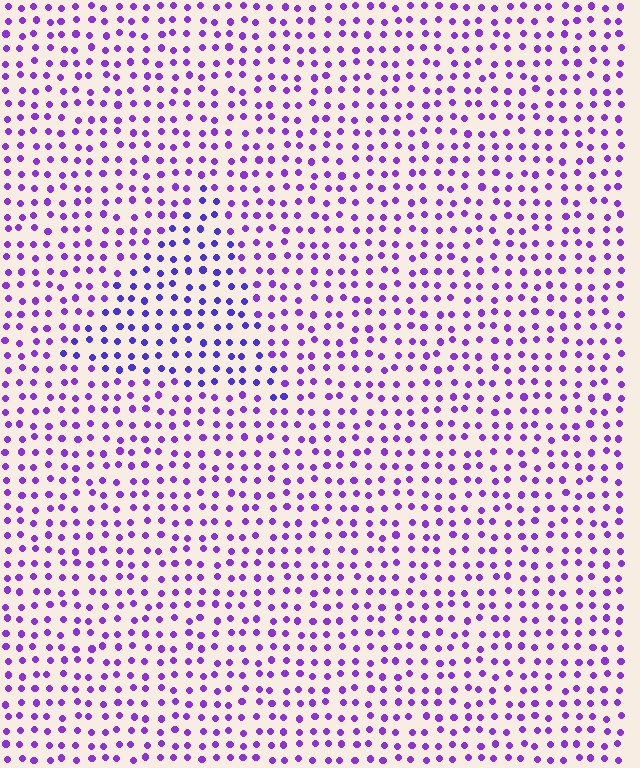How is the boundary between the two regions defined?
The boundary is defined purely by a slight shift in hue (about 25 degrees). Spacing, size, and orientation are identical on both sides.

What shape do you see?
I see a triangle.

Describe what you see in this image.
The image is filled with small purple elements in a uniform arrangement. A triangle-shaped region is visible where the elements are tinted to a slightly different hue, forming a subtle color boundary.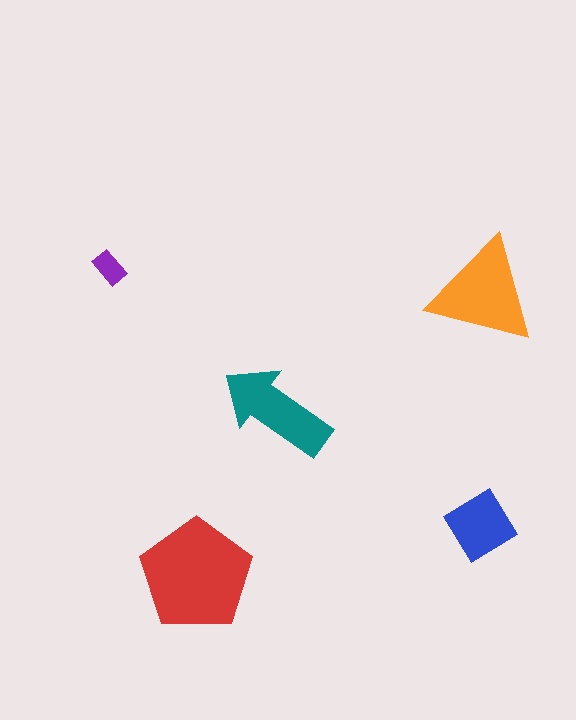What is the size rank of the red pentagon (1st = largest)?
1st.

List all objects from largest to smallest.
The red pentagon, the orange triangle, the teal arrow, the blue diamond, the purple rectangle.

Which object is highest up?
The purple rectangle is topmost.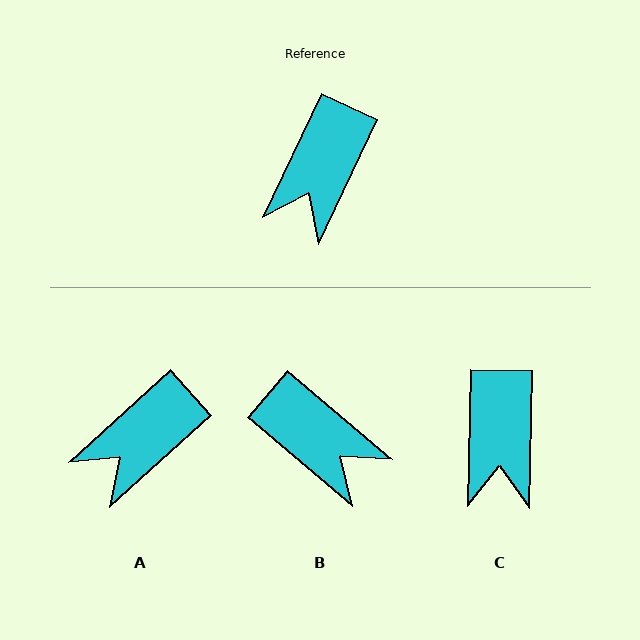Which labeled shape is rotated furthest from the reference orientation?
B, about 75 degrees away.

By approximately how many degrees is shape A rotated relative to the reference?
Approximately 23 degrees clockwise.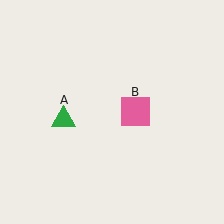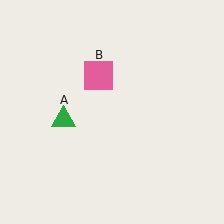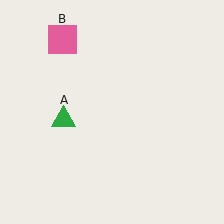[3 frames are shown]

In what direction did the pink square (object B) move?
The pink square (object B) moved up and to the left.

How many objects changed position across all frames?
1 object changed position: pink square (object B).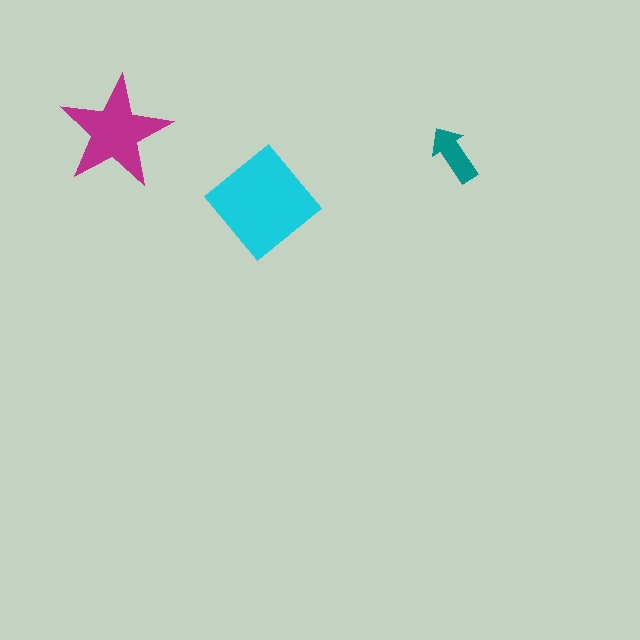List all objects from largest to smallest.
The cyan diamond, the magenta star, the teal arrow.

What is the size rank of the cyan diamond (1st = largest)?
1st.